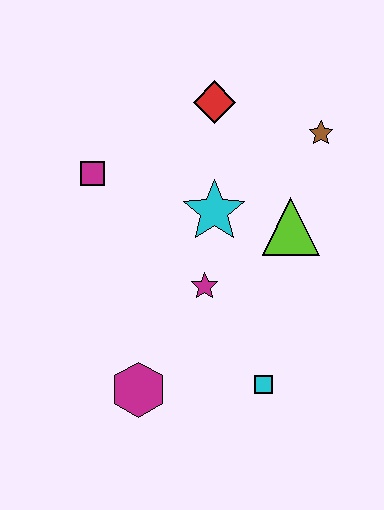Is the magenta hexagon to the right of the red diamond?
No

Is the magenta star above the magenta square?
No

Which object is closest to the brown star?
The lime triangle is closest to the brown star.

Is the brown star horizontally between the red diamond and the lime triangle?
No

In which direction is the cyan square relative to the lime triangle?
The cyan square is below the lime triangle.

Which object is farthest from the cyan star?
The magenta hexagon is farthest from the cyan star.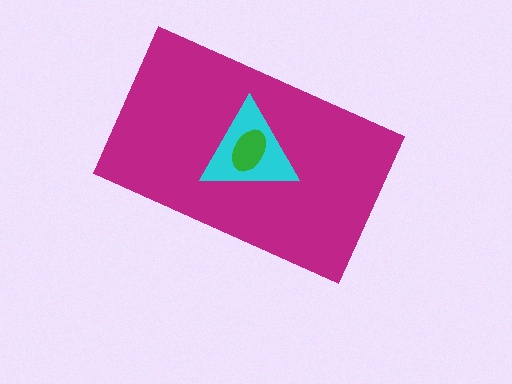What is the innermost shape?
The green ellipse.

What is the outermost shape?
The magenta rectangle.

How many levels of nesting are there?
3.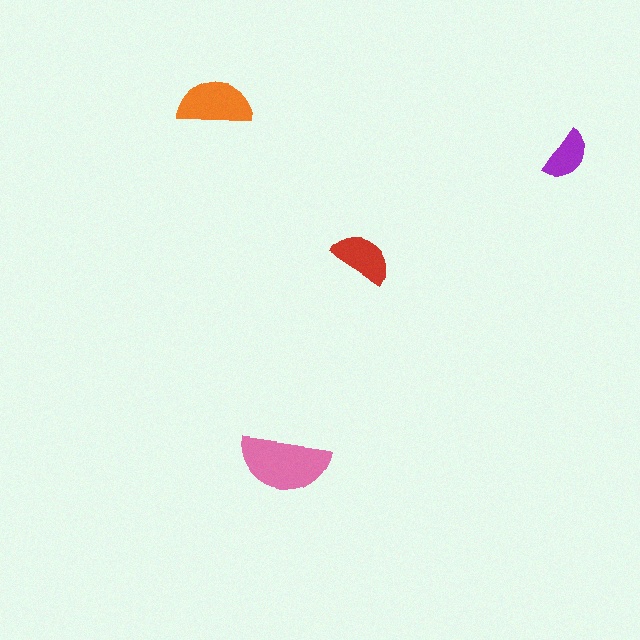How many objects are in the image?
There are 4 objects in the image.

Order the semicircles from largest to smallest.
the pink one, the orange one, the red one, the purple one.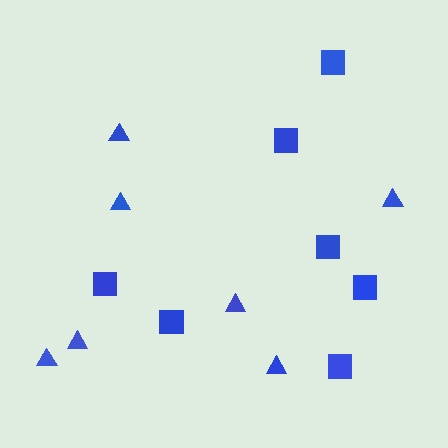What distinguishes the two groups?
There are 2 groups: one group of triangles (7) and one group of squares (7).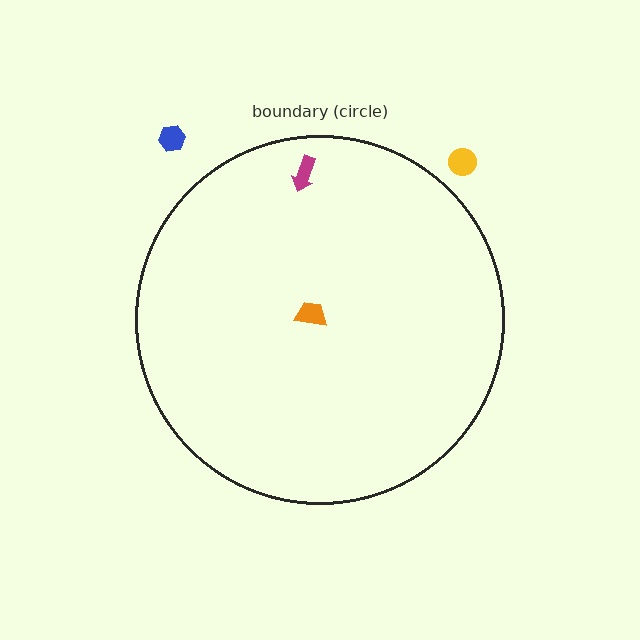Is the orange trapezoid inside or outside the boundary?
Inside.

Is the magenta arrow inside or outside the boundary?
Inside.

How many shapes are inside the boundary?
2 inside, 2 outside.